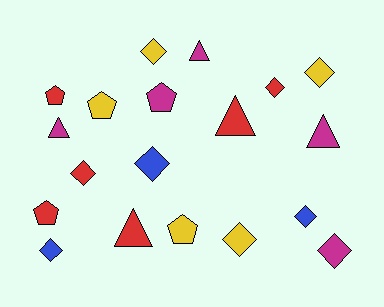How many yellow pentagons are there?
There are 2 yellow pentagons.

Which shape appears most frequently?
Diamond, with 9 objects.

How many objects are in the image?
There are 19 objects.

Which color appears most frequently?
Red, with 6 objects.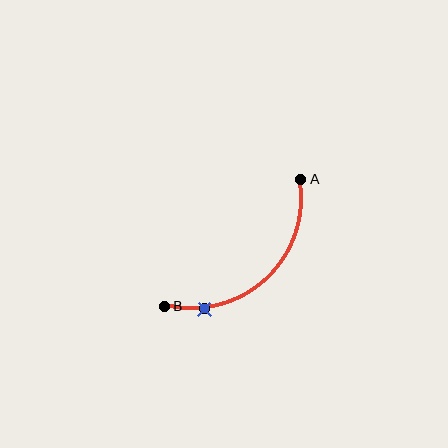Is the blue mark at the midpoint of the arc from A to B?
No. The blue mark lies on the arc but is closer to endpoint B. The arc midpoint would be at the point on the curve equidistant along the arc from both A and B.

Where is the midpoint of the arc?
The arc midpoint is the point on the curve farthest from the straight line joining A and B. It sits below and to the right of that line.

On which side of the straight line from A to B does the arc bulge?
The arc bulges below and to the right of the straight line connecting A and B.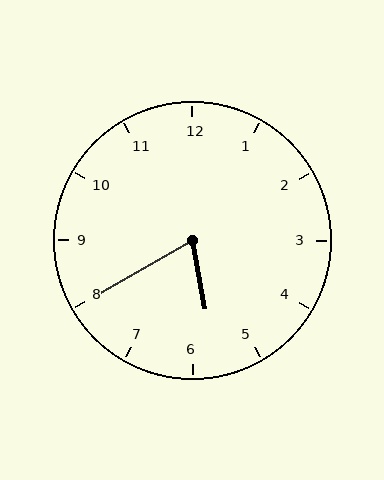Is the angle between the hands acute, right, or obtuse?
It is acute.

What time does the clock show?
5:40.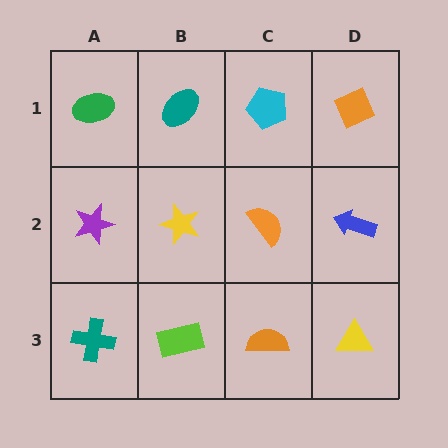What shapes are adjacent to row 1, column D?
A blue arrow (row 2, column D), a cyan pentagon (row 1, column C).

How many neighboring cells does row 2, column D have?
3.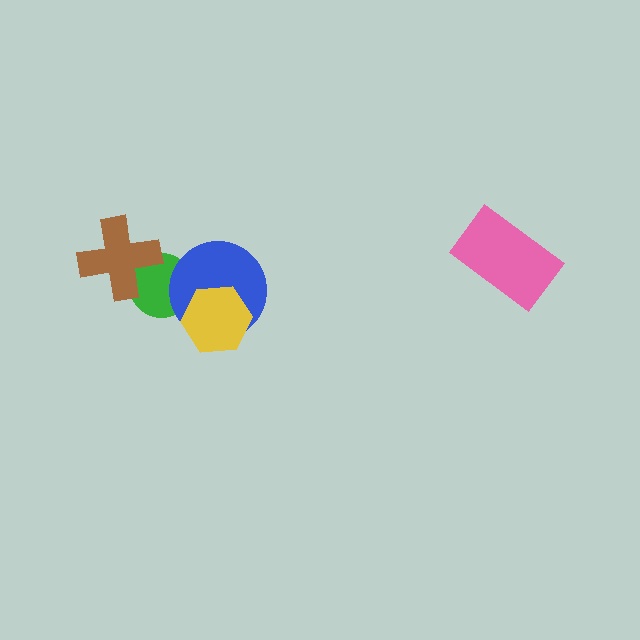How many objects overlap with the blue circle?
2 objects overlap with the blue circle.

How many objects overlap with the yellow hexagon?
1 object overlaps with the yellow hexagon.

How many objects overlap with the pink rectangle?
0 objects overlap with the pink rectangle.